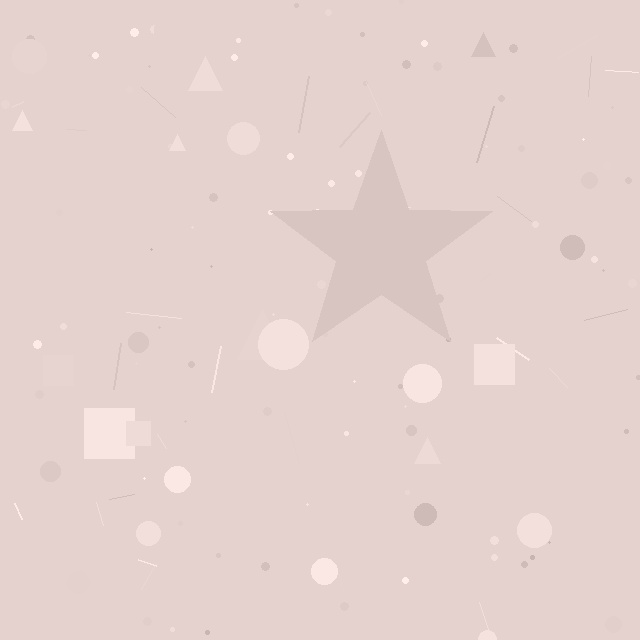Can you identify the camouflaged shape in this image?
The camouflaged shape is a star.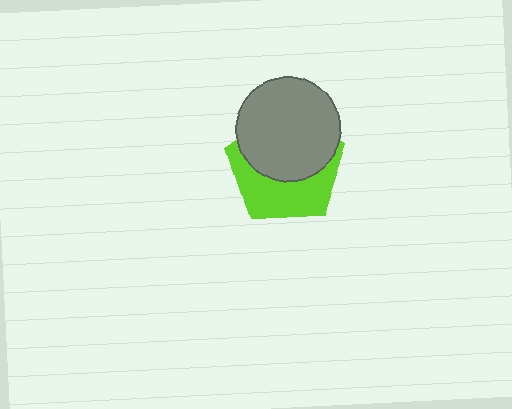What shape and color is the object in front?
The object in front is a gray circle.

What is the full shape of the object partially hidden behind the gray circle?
The partially hidden object is a lime pentagon.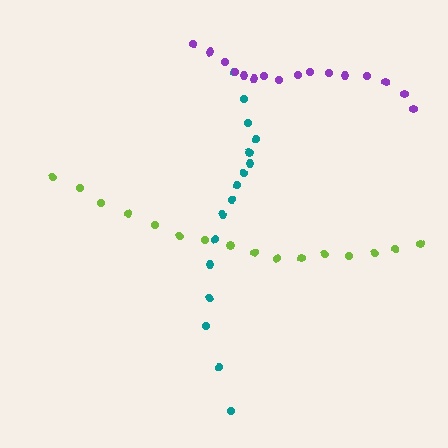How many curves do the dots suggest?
There are 3 distinct paths.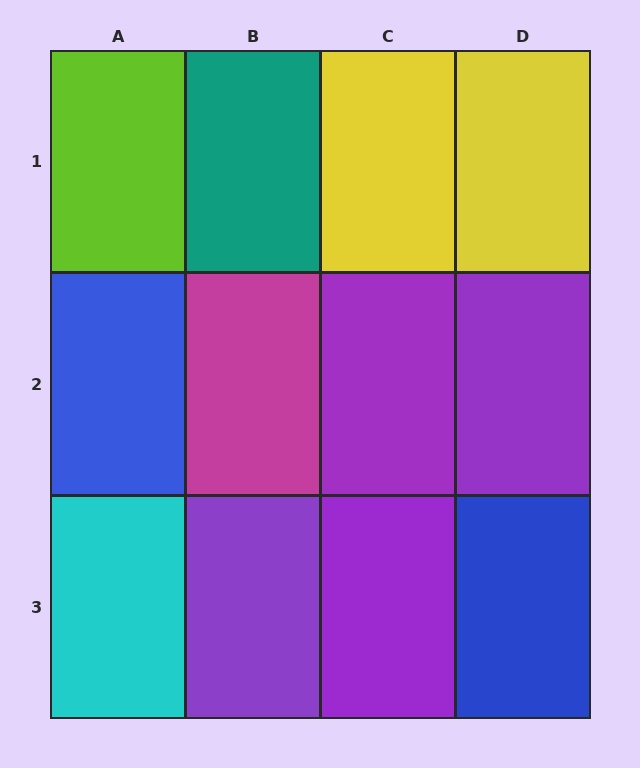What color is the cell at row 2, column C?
Purple.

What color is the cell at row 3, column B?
Purple.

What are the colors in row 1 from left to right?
Lime, teal, yellow, yellow.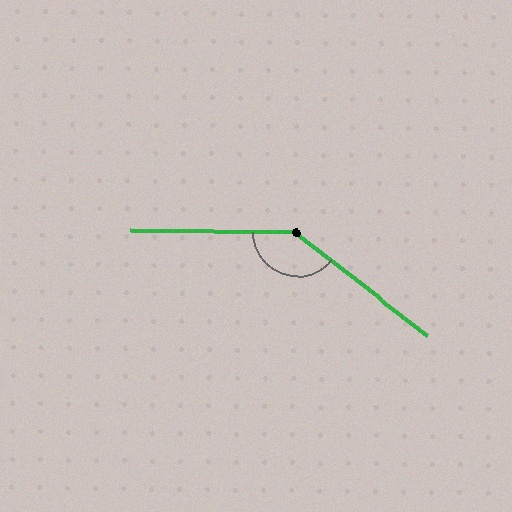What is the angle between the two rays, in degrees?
Approximately 142 degrees.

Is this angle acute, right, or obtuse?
It is obtuse.